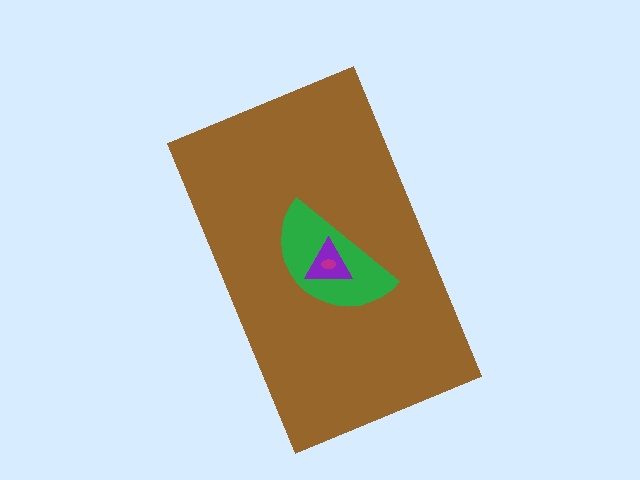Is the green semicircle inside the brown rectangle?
Yes.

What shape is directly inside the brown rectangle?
The green semicircle.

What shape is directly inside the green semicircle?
The purple triangle.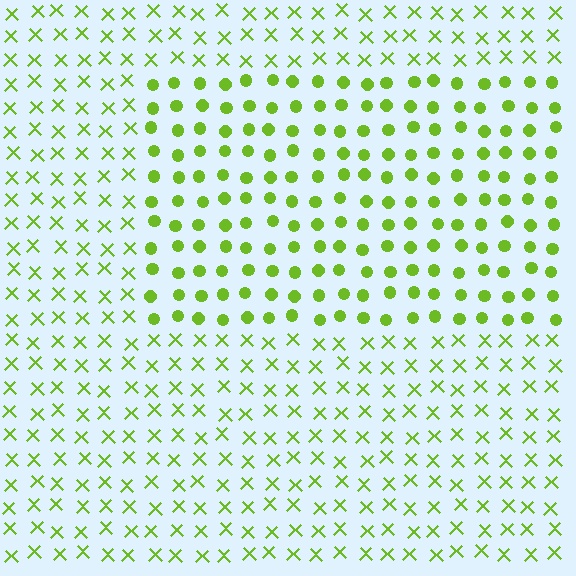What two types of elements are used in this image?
The image uses circles inside the rectangle region and X marks outside it.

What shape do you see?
I see a rectangle.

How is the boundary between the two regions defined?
The boundary is defined by a change in element shape: circles inside vs. X marks outside. All elements share the same color and spacing.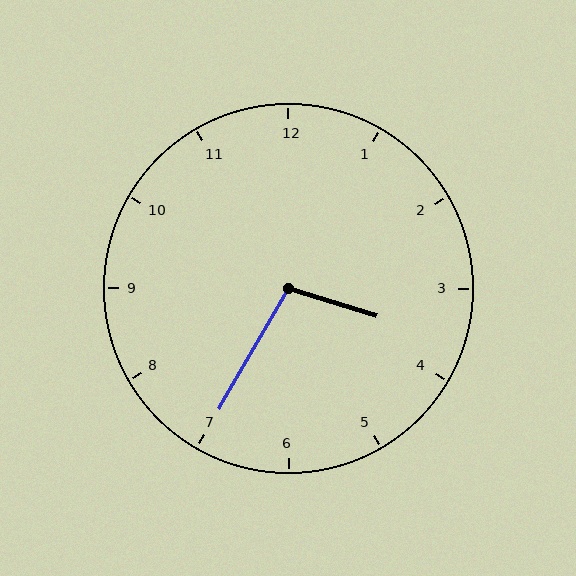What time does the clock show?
3:35.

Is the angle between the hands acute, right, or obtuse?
It is obtuse.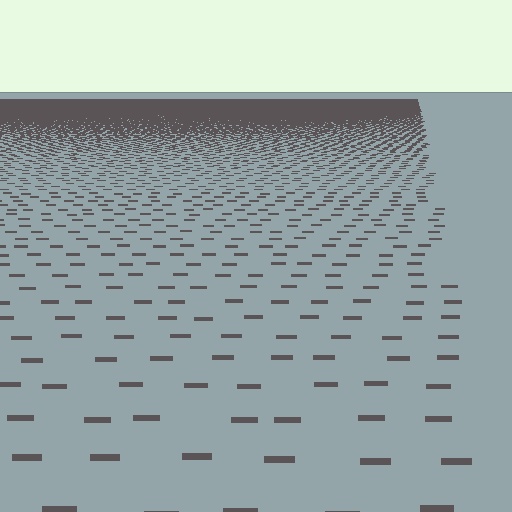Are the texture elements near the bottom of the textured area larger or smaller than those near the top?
Larger. Near the bottom, elements are closer to the viewer and appear at a bigger on-screen size.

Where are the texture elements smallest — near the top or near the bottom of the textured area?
Near the top.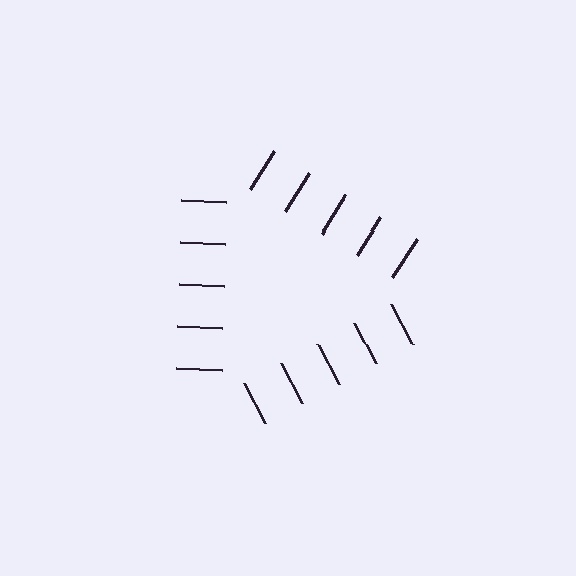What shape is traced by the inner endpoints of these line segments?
An illusory triangle — the line segments terminate on its edges but no continuous stroke is drawn.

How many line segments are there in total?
15 — 5 along each of the 3 edges.